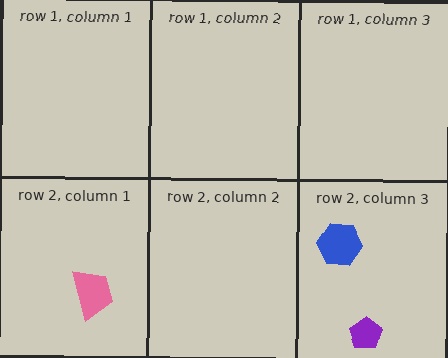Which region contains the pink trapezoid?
The row 2, column 1 region.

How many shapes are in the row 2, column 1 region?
1.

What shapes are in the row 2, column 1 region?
The pink trapezoid.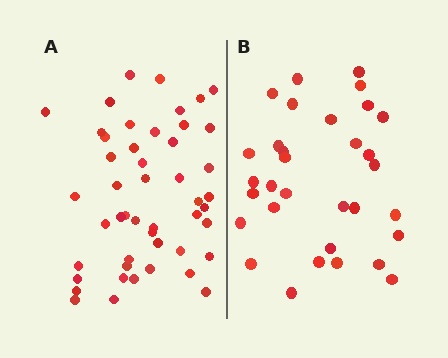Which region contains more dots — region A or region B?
Region A (the left region) has more dots.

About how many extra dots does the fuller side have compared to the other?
Region A has approximately 15 more dots than region B.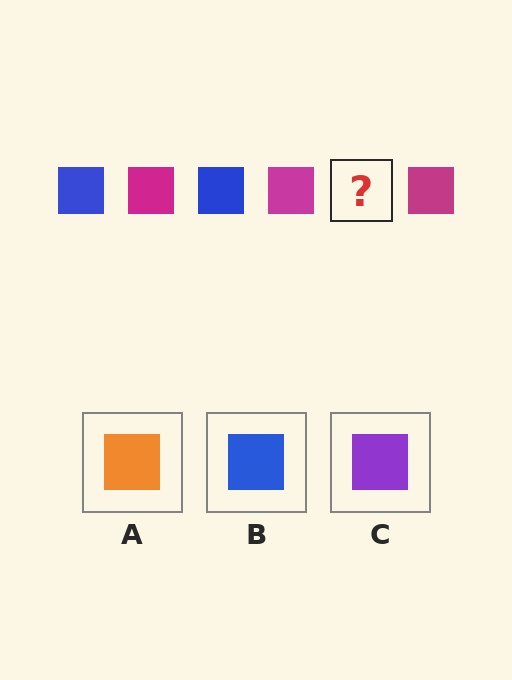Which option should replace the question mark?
Option B.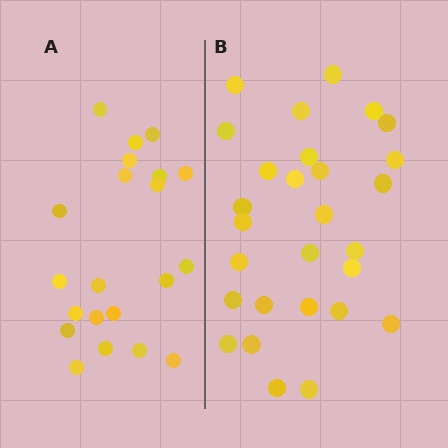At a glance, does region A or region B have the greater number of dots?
Region B (the right region) has more dots.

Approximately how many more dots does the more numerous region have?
Region B has roughly 8 or so more dots than region A.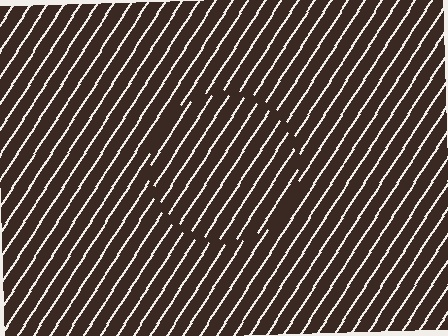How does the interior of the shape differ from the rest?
The interior of the shape contains the same grating, shifted by half a period — the contour is defined by the phase discontinuity where line-ends from the inner and outer gratings abut.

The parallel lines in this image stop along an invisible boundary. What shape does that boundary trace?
An illusory circle. The interior of the shape contains the same grating, shifted by half a period — the contour is defined by the phase discontinuity where line-ends from the inner and outer gratings abut.